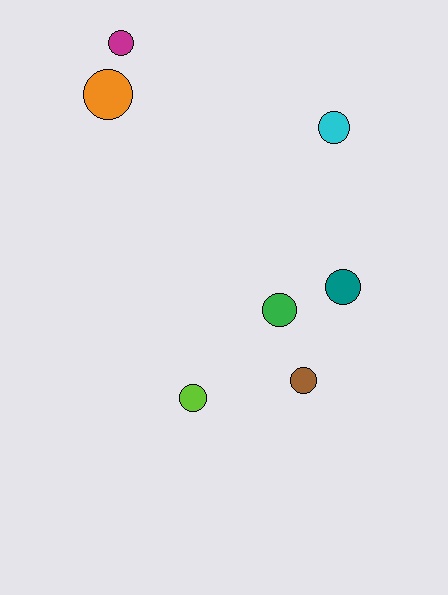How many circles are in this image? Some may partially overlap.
There are 7 circles.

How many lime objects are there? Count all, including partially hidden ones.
There is 1 lime object.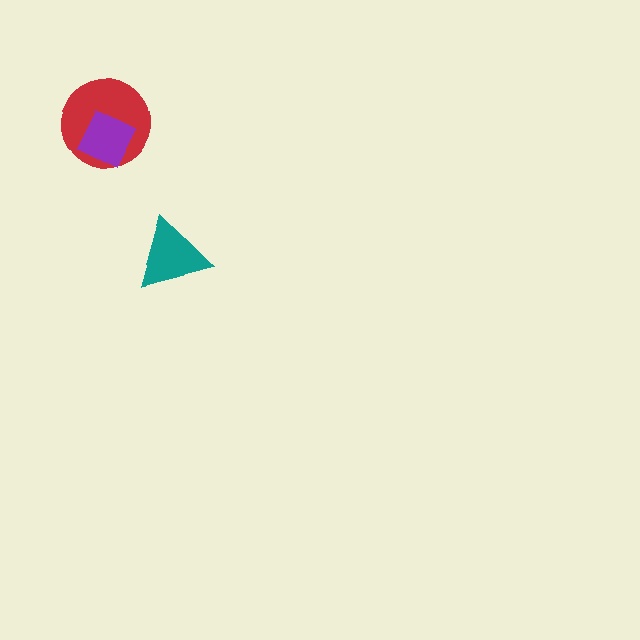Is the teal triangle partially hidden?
No, no other shape covers it.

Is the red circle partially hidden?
Yes, it is partially covered by another shape.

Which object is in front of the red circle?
The purple diamond is in front of the red circle.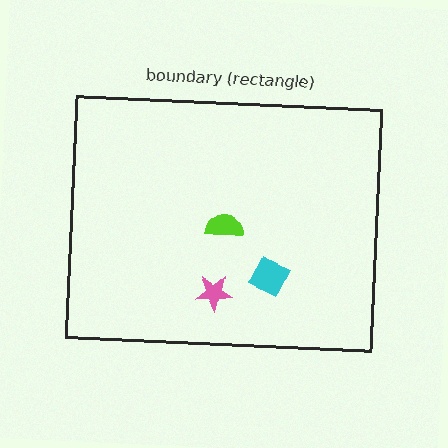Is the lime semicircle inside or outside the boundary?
Inside.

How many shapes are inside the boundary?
3 inside, 0 outside.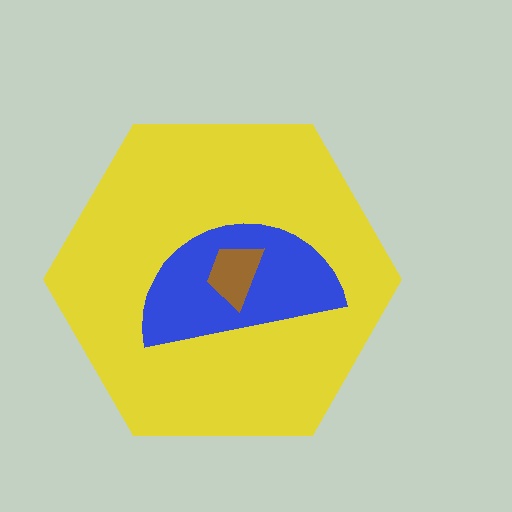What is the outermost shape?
The yellow hexagon.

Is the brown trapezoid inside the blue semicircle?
Yes.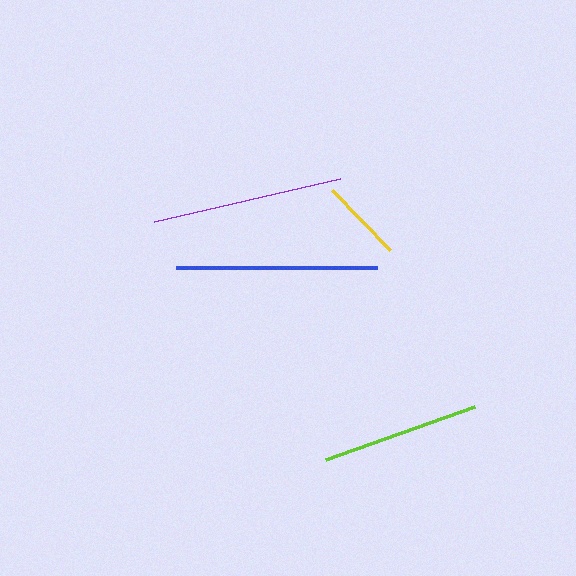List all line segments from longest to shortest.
From longest to shortest: blue, purple, lime, yellow.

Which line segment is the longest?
The blue line is the longest at approximately 202 pixels.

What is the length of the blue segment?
The blue segment is approximately 202 pixels long.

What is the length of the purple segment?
The purple segment is approximately 191 pixels long.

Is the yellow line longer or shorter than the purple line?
The purple line is longer than the yellow line.